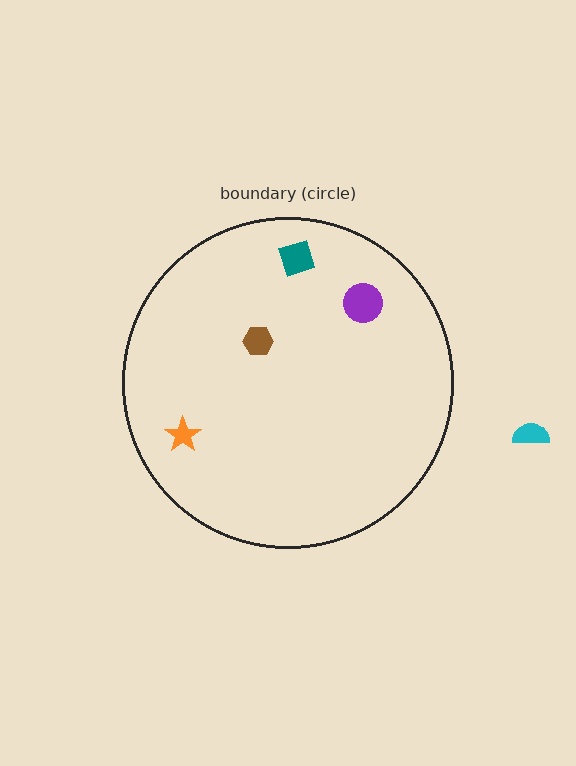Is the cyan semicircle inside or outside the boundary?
Outside.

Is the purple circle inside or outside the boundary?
Inside.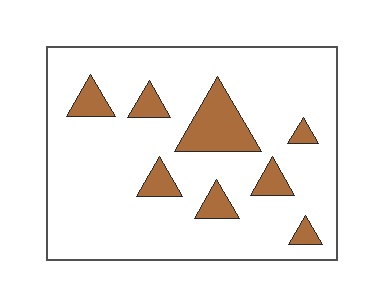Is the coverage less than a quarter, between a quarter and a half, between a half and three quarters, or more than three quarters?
Less than a quarter.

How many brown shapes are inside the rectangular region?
8.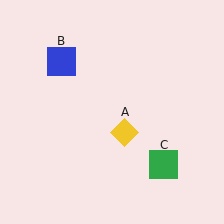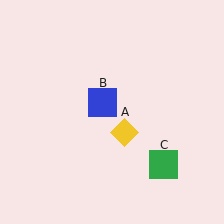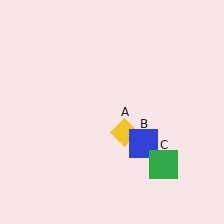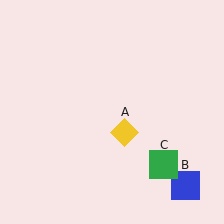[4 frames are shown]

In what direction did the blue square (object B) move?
The blue square (object B) moved down and to the right.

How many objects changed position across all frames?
1 object changed position: blue square (object B).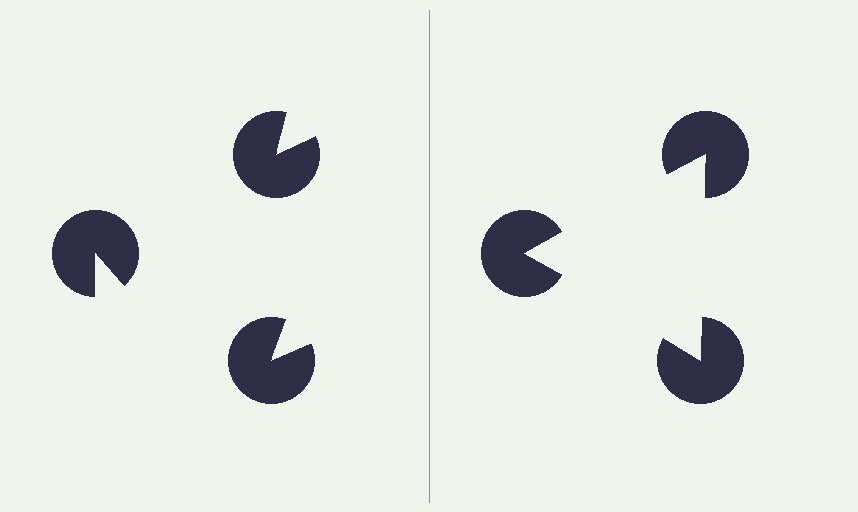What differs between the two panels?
The pac-man discs are positioned identically on both sides; only the wedge orientations differ. On the right they align to a triangle; on the left they are misaligned.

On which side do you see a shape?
An illusory triangle appears on the right side. On the left side the wedge cuts are rotated, so no coherent shape forms.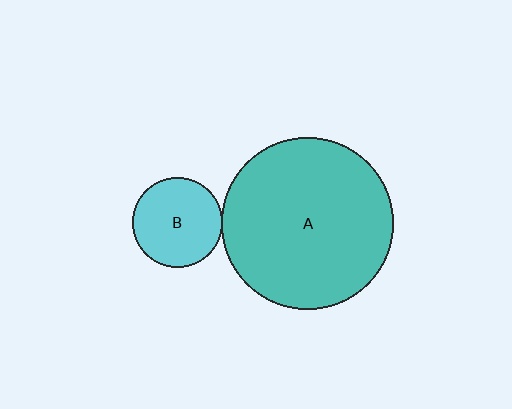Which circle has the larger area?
Circle A (teal).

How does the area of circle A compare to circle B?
Approximately 3.6 times.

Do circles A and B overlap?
Yes.